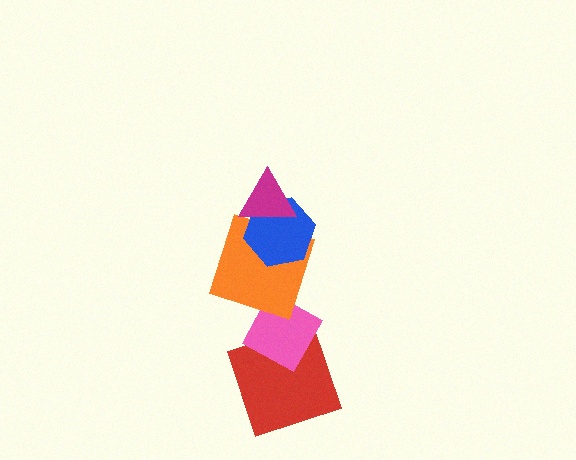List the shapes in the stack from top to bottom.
From top to bottom: the magenta triangle, the blue hexagon, the orange square, the pink diamond, the red square.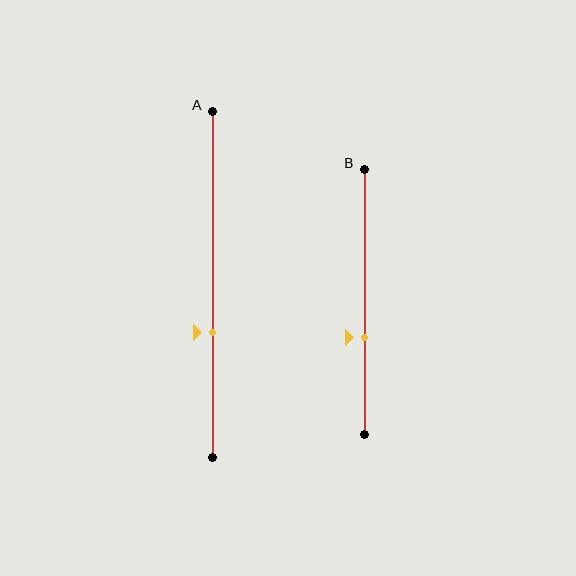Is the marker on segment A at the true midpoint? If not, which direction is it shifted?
No, the marker on segment A is shifted downward by about 14% of the segment length.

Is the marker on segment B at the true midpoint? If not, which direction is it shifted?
No, the marker on segment B is shifted downward by about 13% of the segment length.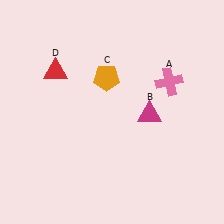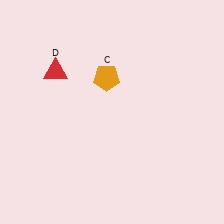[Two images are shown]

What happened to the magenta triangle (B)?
The magenta triangle (B) was removed in Image 2. It was in the bottom-right area of Image 1.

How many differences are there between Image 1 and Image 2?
There are 2 differences between the two images.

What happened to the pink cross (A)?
The pink cross (A) was removed in Image 2. It was in the top-right area of Image 1.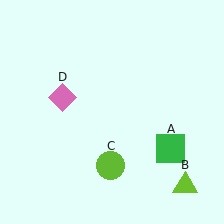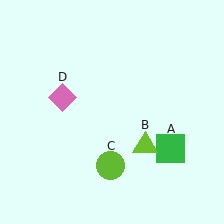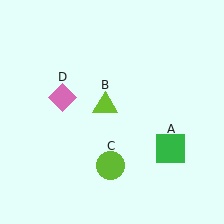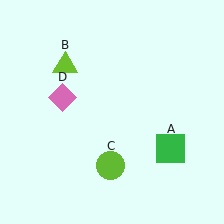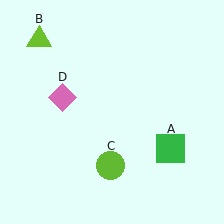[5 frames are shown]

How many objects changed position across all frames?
1 object changed position: lime triangle (object B).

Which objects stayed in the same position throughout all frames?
Green square (object A) and lime circle (object C) and pink diamond (object D) remained stationary.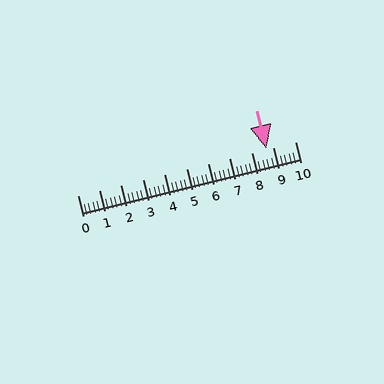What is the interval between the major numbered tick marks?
The major tick marks are spaced 1 units apart.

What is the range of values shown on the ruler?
The ruler shows values from 0 to 10.